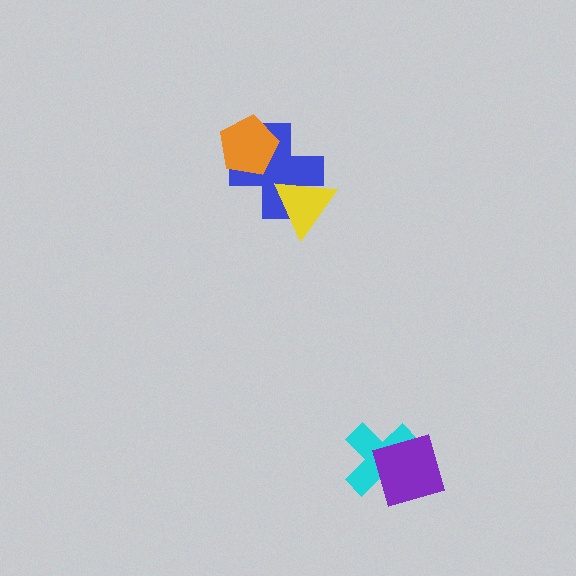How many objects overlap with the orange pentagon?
1 object overlaps with the orange pentagon.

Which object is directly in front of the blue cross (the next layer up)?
The yellow triangle is directly in front of the blue cross.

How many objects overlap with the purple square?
1 object overlaps with the purple square.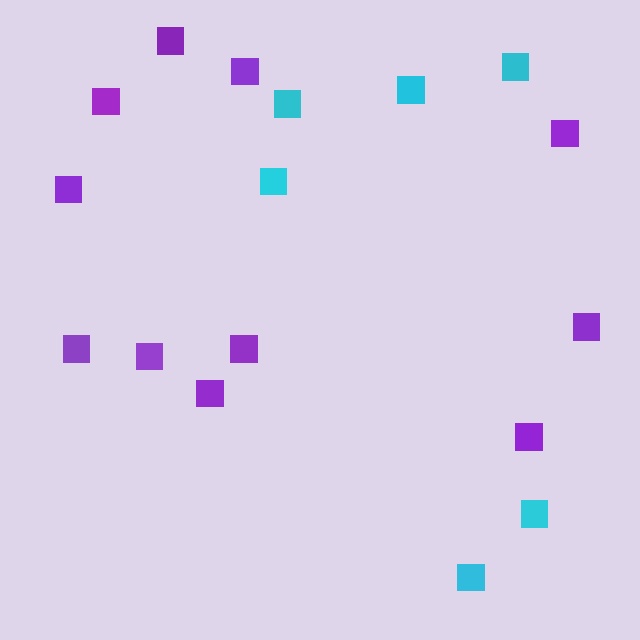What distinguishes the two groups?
There are 2 groups: one group of cyan squares (6) and one group of purple squares (11).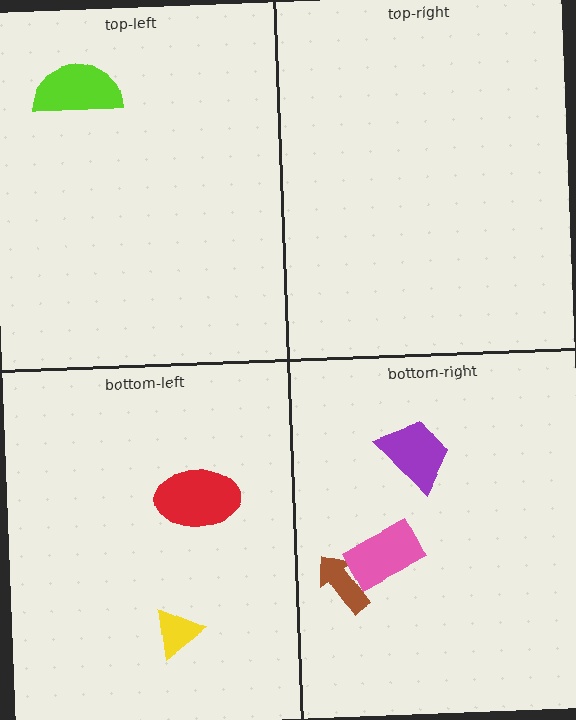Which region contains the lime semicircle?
The top-left region.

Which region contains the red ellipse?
The bottom-left region.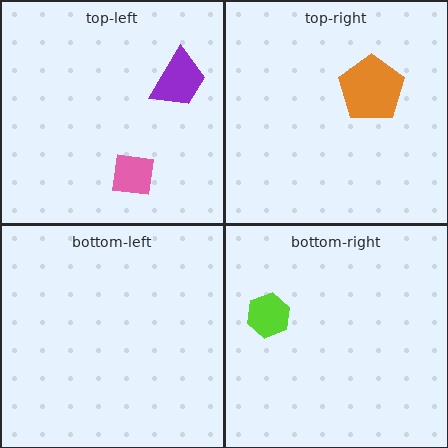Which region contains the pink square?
The top-left region.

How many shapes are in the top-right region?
1.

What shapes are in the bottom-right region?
The lime hexagon.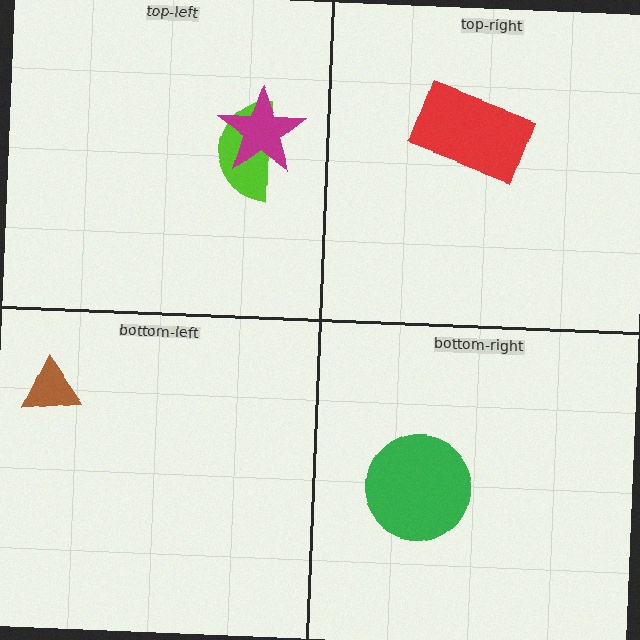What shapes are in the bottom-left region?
The brown triangle.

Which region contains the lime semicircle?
The top-left region.